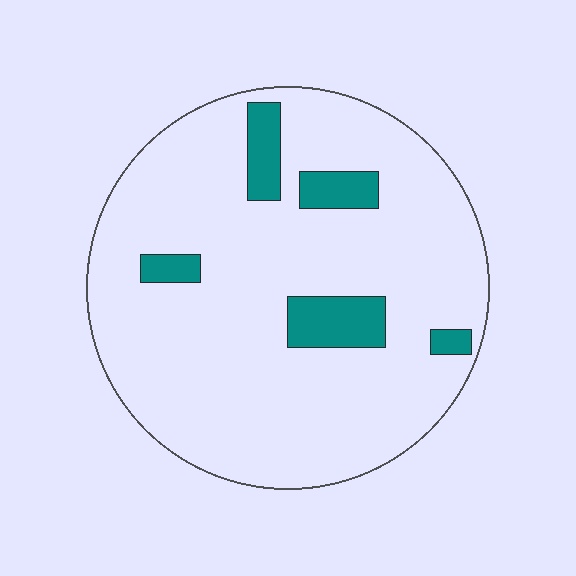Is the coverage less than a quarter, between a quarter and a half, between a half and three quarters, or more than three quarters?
Less than a quarter.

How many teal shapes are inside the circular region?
5.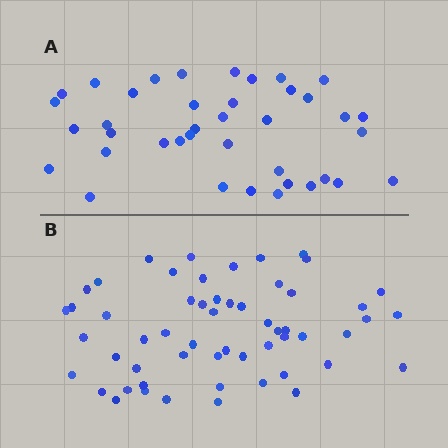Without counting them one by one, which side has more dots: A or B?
Region B (the bottom region) has more dots.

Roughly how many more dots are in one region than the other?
Region B has approximately 15 more dots than region A.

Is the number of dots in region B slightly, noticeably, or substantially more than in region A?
Region B has noticeably more, but not dramatically so. The ratio is roughly 1.4 to 1.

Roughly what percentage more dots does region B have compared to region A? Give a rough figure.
About 45% more.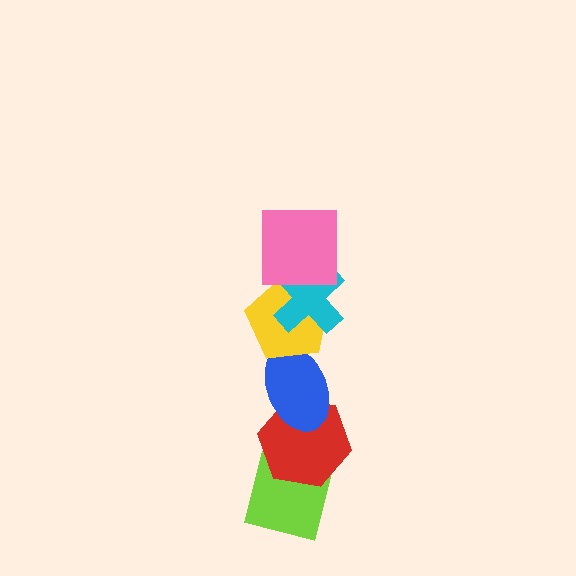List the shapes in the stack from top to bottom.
From top to bottom: the pink square, the cyan cross, the yellow pentagon, the blue ellipse, the red hexagon, the lime square.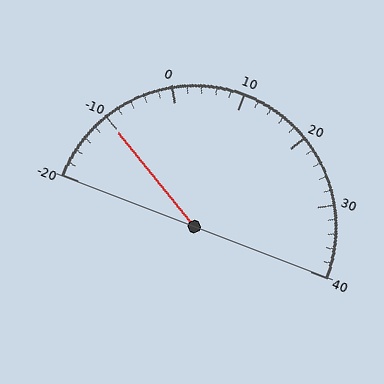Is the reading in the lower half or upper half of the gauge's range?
The reading is in the lower half of the range (-20 to 40).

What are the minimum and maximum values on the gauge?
The gauge ranges from -20 to 40.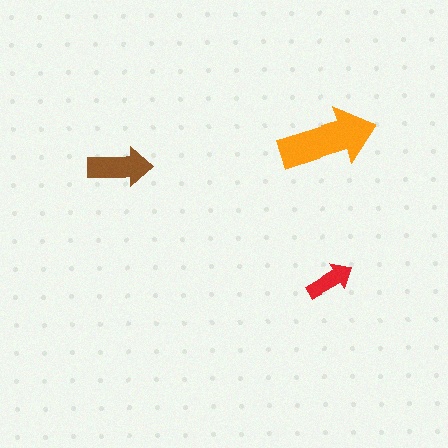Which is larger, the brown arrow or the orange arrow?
The orange one.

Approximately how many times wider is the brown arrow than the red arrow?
About 1.5 times wider.